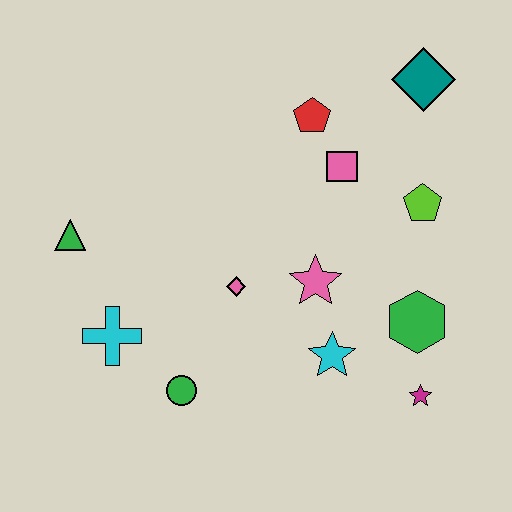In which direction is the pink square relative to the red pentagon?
The pink square is below the red pentagon.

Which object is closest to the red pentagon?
The pink square is closest to the red pentagon.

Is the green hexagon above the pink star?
No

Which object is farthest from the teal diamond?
The cyan cross is farthest from the teal diamond.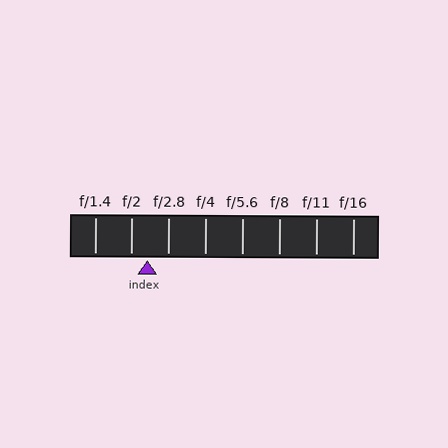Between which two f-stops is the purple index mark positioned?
The index mark is between f/2 and f/2.8.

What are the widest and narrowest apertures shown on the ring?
The widest aperture shown is f/1.4 and the narrowest is f/16.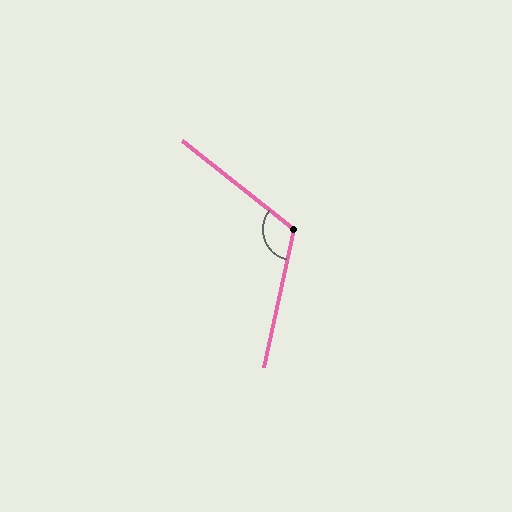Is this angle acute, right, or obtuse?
It is obtuse.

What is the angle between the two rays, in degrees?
Approximately 117 degrees.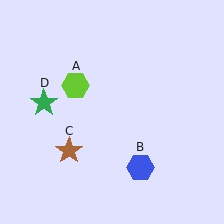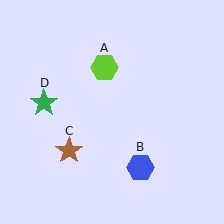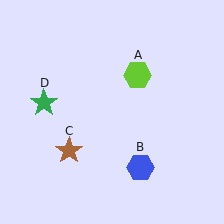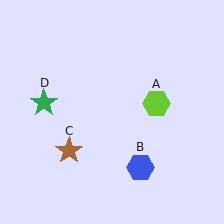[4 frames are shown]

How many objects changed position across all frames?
1 object changed position: lime hexagon (object A).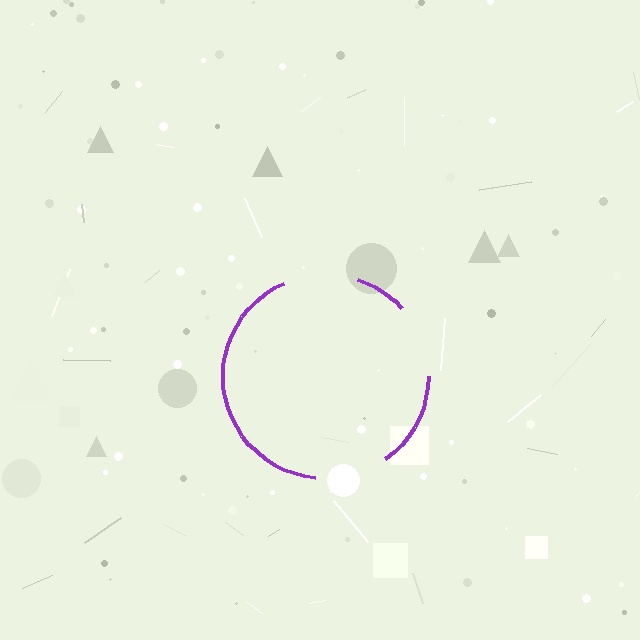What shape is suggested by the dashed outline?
The dashed outline suggests a circle.